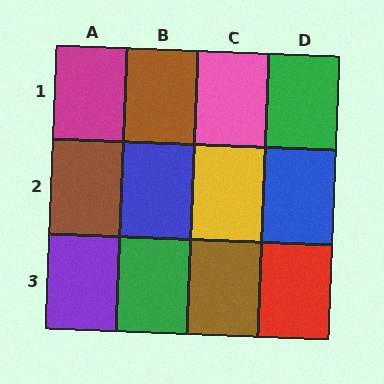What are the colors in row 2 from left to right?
Brown, blue, yellow, blue.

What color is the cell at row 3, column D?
Red.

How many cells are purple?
1 cell is purple.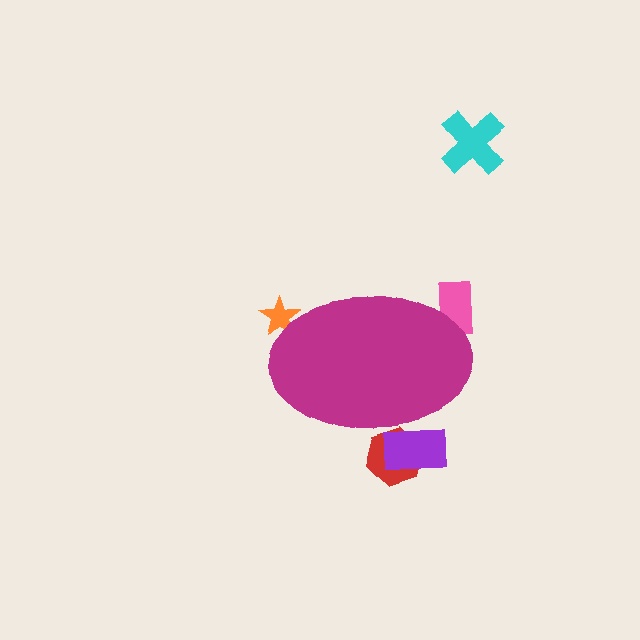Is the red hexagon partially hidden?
Yes, the red hexagon is partially hidden behind the magenta ellipse.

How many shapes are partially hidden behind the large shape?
4 shapes are partially hidden.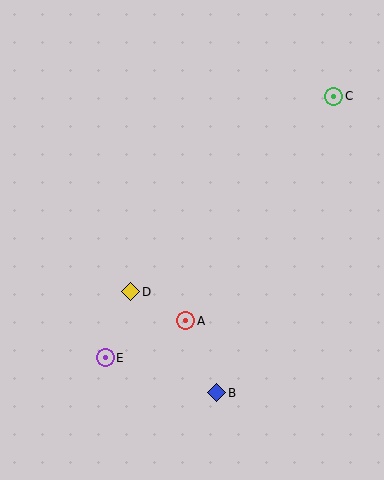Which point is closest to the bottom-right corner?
Point B is closest to the bottom-right corner.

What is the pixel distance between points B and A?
The distance between B and A is 78 pixels.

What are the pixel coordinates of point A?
Point A is at (186, 321).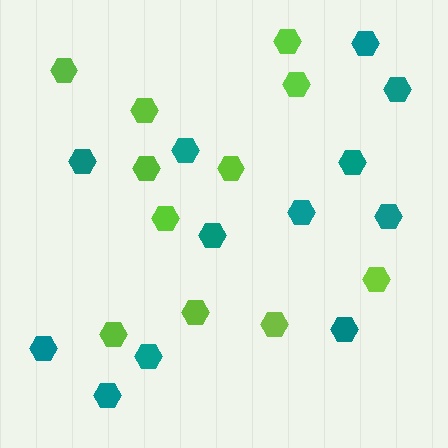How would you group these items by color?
There are 2 groups: one group of lime hexagons (11) and one group of teal hexagons (12).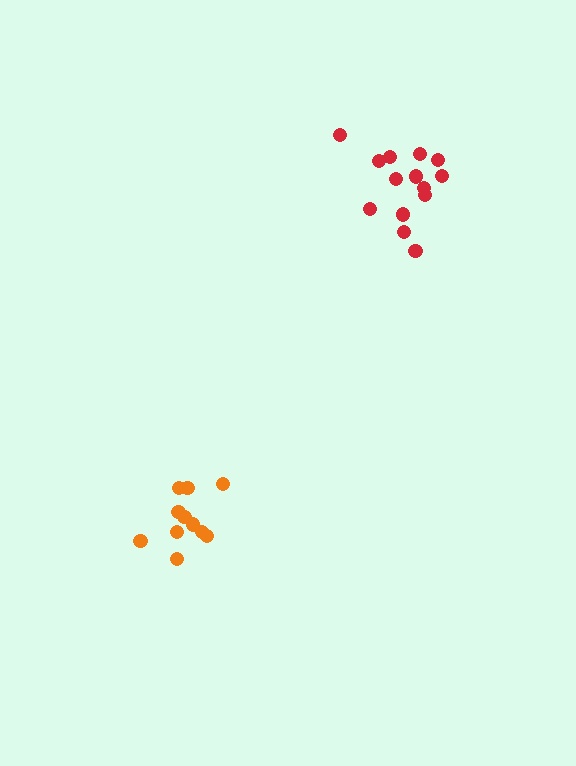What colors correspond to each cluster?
The clusters are colored: orange, red.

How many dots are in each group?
Group 1: 11 dots, Group 2: 14 dots (25 total).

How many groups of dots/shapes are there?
There are 2 groups.